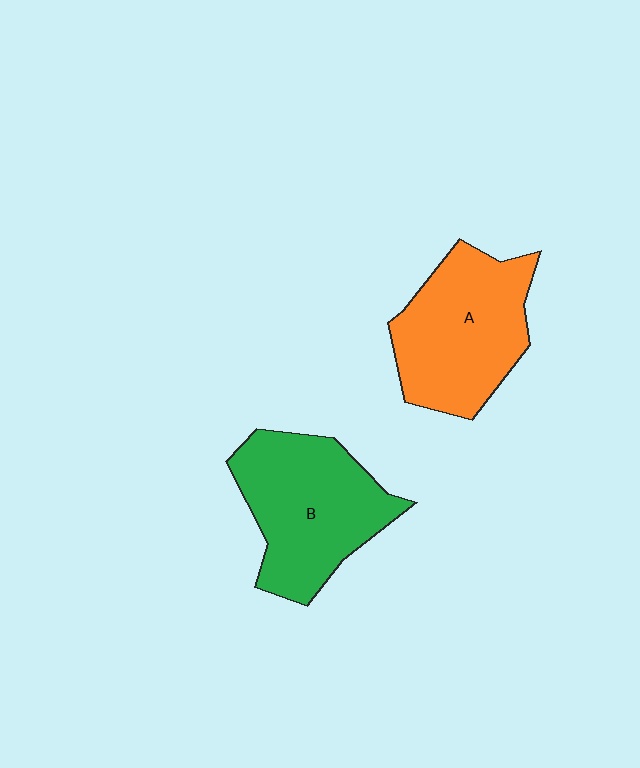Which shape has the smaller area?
Shape A (orange).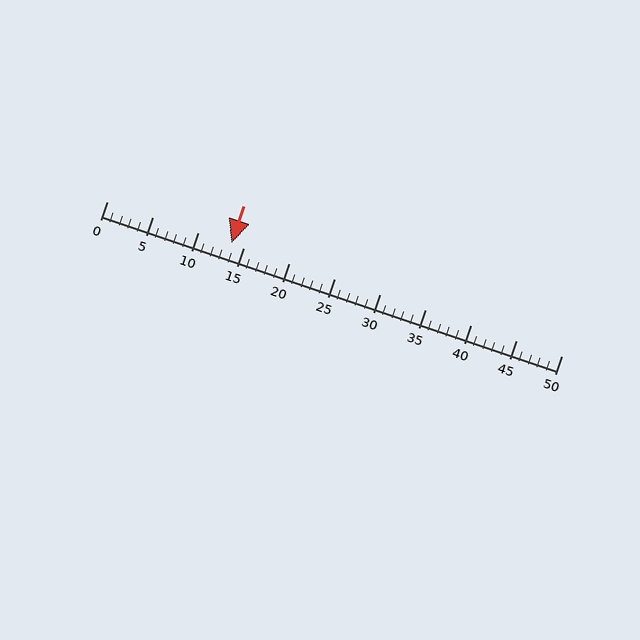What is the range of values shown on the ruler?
The ruler shows values from 0 to 50.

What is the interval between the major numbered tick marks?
The major tick marks are spaced 5 units apart.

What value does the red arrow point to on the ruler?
The red arrow points to approximately 14.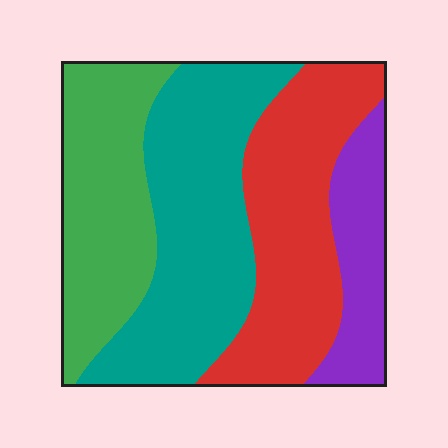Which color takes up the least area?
Purple, at roughly 15%.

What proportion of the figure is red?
Red covers roughly 30% of the figure.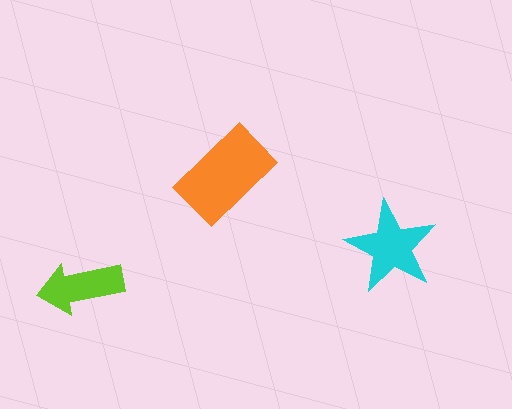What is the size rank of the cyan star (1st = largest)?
2nd.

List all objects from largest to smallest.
The orange rectangle, the cyan star, the lime arrow.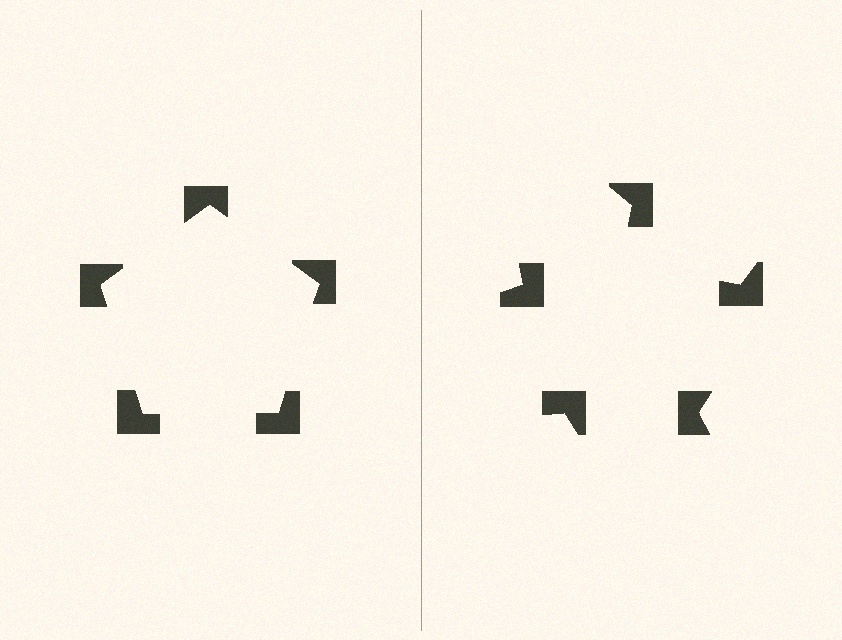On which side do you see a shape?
An illusory pentagon appears on the left side. On the right side the wedge cuts are rotated, so no coherent shape forms.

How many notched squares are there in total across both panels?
10 — 5 on each side.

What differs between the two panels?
The notched squares are positioned identically on both sides; only the wedge orientations differ. On the left they align to a pentagon; on the right they are misaligned.